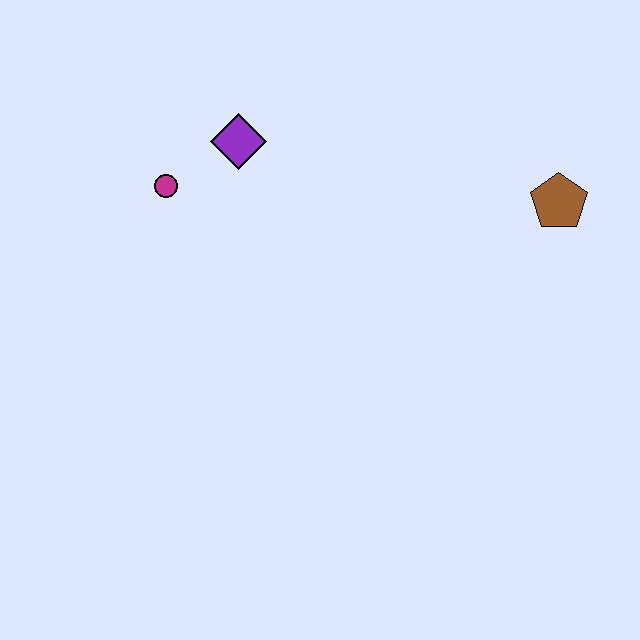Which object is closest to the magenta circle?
The purple diamond is closest to the magenta circle.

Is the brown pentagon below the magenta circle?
Yes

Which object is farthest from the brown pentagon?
The magenta circle is farthest from the brown pentagon.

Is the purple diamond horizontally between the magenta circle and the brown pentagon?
Yes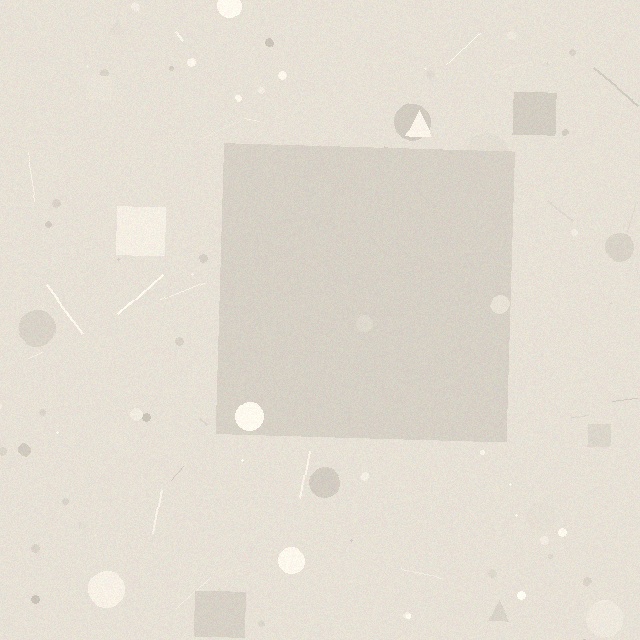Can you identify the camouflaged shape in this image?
The camouflaged shape is a square.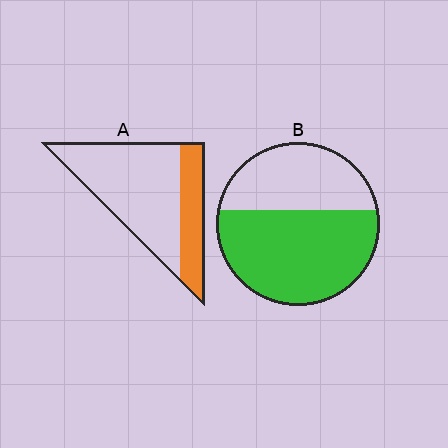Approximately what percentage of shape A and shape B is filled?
A is approximately 30% and B is approximately 60%.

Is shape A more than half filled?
No.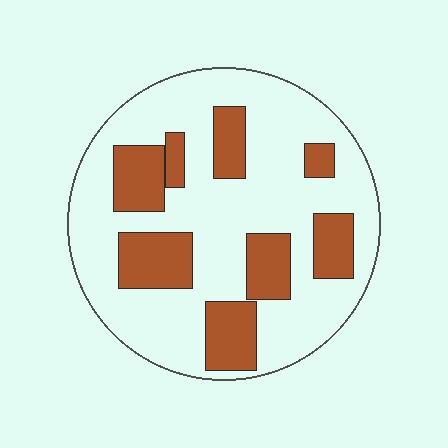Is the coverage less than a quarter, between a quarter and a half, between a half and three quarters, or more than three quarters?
Between a quarter and a half.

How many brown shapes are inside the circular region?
8.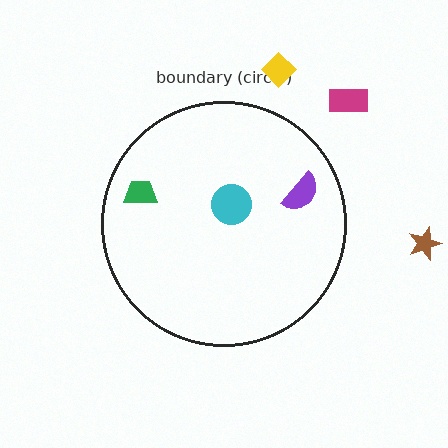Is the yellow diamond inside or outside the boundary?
Outside.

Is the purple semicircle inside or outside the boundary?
Inside.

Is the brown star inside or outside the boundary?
Outside.